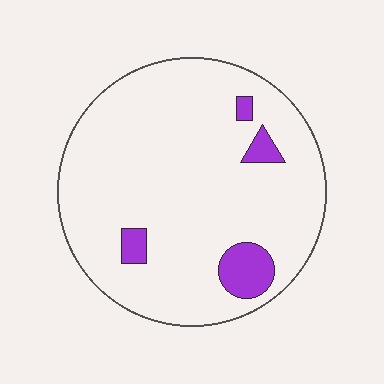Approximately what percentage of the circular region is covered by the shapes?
Approximately 10%.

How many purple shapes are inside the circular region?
4.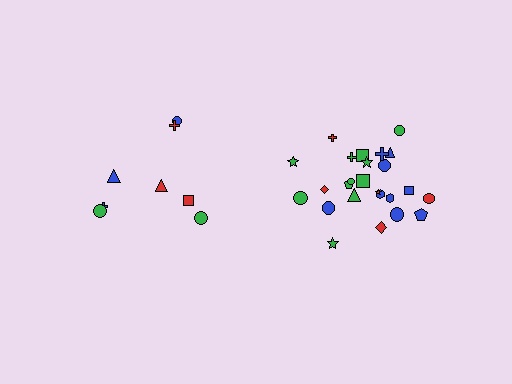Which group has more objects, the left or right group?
The right group.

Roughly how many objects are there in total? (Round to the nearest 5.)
Roughly 35 objects in total.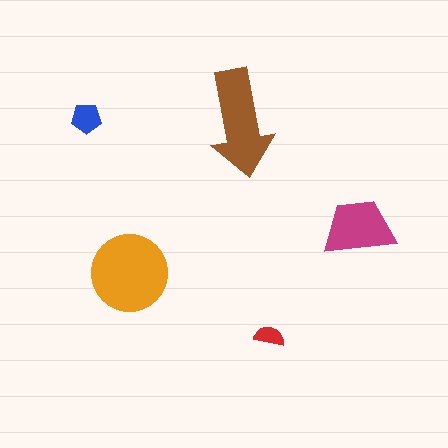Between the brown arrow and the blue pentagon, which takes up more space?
The brown arrow.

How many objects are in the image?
There are 5 objects in the image.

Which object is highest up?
The blue pentagon is topmost.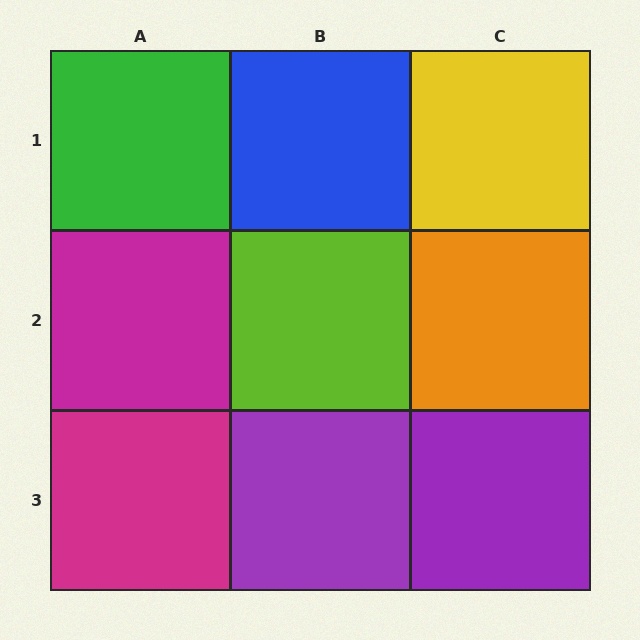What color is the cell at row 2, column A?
Magenta.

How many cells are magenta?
2 cells are magenta.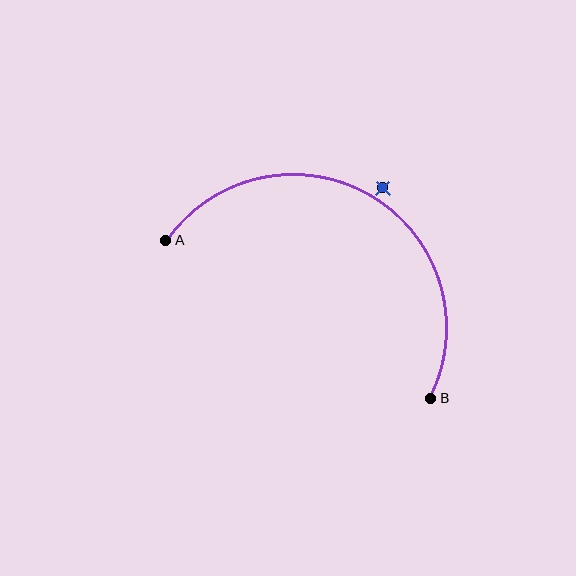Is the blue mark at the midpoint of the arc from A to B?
No — the blue mark does not lie on the arc at all. It sits slightly outside the curve.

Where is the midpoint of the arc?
The arc midpoint is the point on the curve farthest from the straight line joining A and B. It sits above that line.